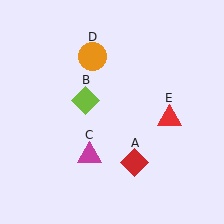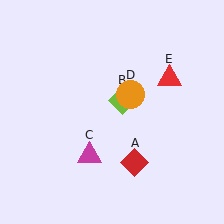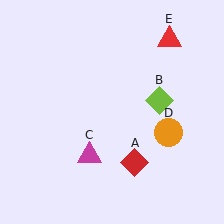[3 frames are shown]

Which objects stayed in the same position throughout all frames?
Red diamond (object A) and magenta triangle (object C) remained stationary.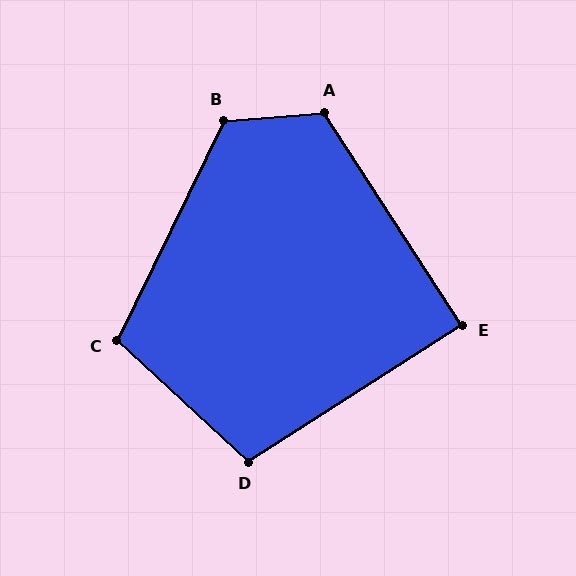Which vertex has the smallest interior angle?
E, at approximately 89 degrees.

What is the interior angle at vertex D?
Approximately 105 degrees (obtuse).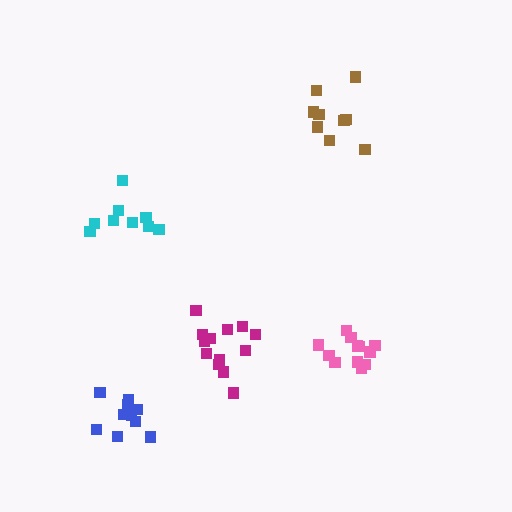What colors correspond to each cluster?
The clusters are colored: cyan, pink, blue, magenta, brown.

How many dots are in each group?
Group 1: 9 dots, Group 2: 13 dots, Group 3: 11 dots, Group 4: 13 dots, Group 5: 9 dots (55 total).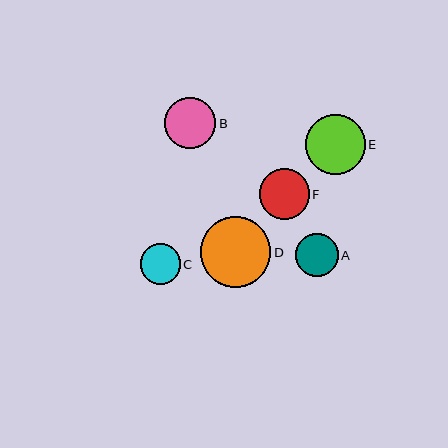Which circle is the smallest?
Circle C is the smallest with a size of approximately 40 pixels.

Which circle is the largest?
Circle D is the largest with a size of approximately 71 pixels.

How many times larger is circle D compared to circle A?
Circle D is approximately 1.7 times the size of circle A.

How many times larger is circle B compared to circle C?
Circle B is approximately 1.3 times the size of circle C.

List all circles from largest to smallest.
From largest to smallest: D, E, B, F, A, C.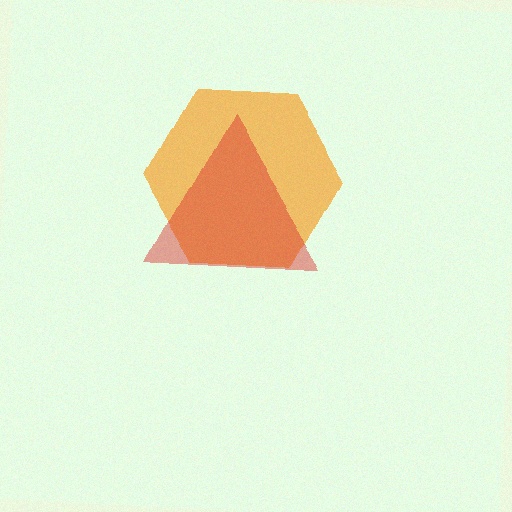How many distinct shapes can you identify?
There are 2 distinct shapes: an orange hexagon, a red triangle.